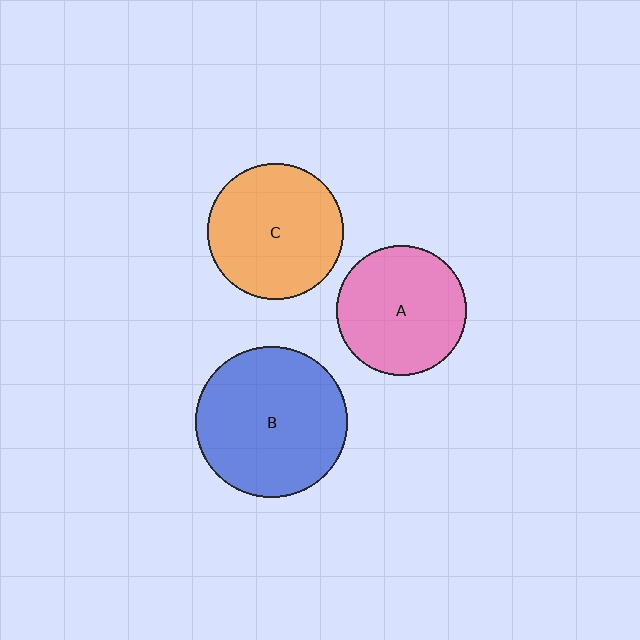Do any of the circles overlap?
No, none of the circles overlap.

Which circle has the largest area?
Circle B (blue).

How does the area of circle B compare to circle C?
Approximately 1.2 times.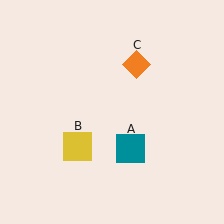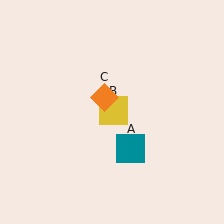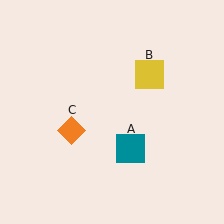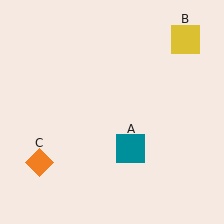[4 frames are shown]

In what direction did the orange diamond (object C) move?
The orange diamond (object C) moved down and to the left.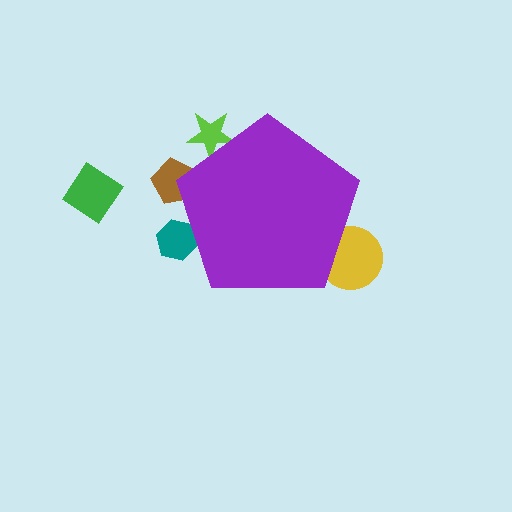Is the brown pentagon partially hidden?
Yes, the brown pentagon is partially hidden behind the purple pentagon.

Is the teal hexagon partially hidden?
Yes, the teal hexagon is partially hidden behind the purple pentagon.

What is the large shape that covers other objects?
A purple pentagon.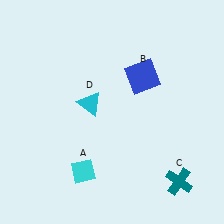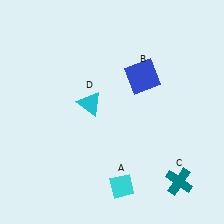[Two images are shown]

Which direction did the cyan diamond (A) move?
The cyan diamond (A) moved right.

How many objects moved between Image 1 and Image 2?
1 object moved between the two images.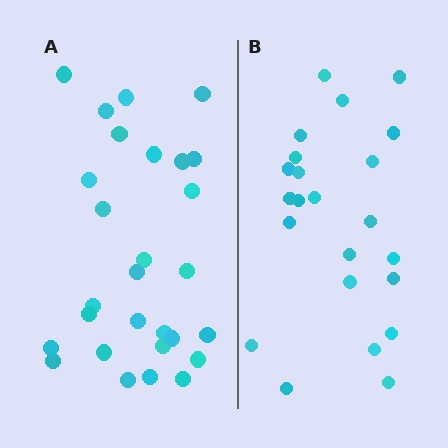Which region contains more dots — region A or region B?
Region A (the left region) has more dots.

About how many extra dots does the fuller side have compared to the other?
Region A has about 5 more dots than region B.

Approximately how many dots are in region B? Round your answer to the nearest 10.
About 20 dots. (The exact count is 23, which rounds to 20.)